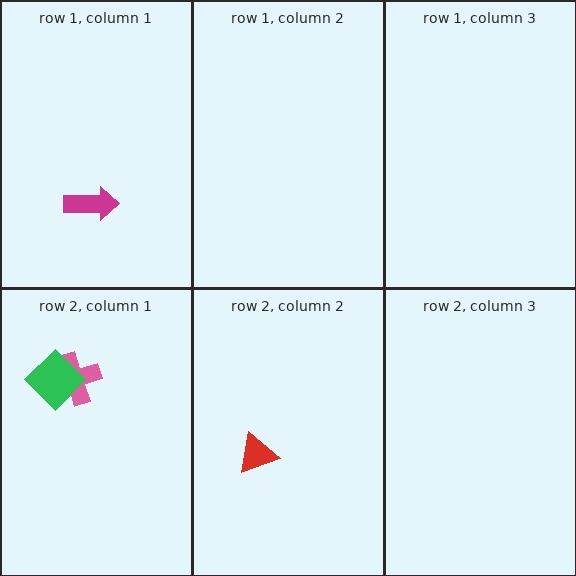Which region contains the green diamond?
The row 2, column 1 region.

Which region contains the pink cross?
The row 2, column 1 region.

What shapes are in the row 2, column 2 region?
The red triangle.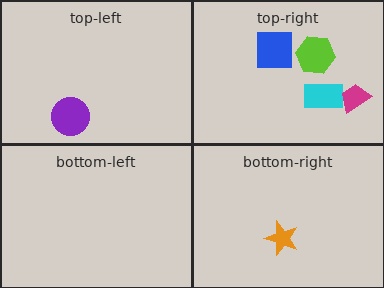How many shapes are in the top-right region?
4.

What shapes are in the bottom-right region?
The orange star.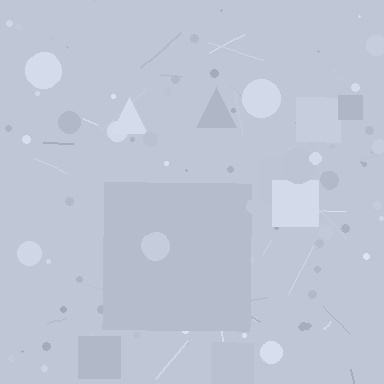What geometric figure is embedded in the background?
A square is embedded in the background.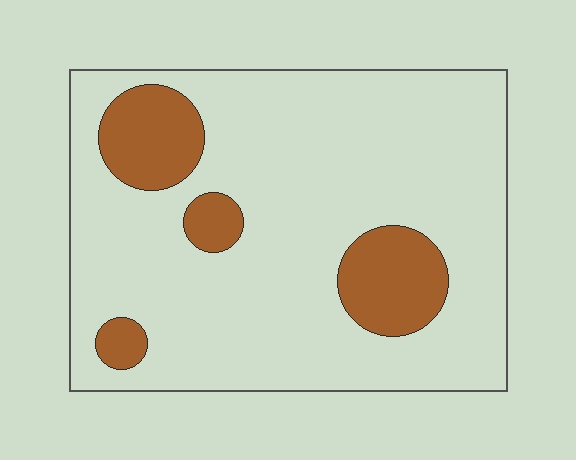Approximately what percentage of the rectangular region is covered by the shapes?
Approximately 15%.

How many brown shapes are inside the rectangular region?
4.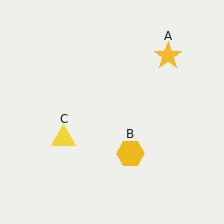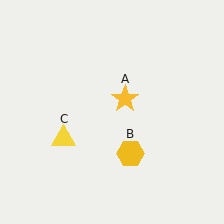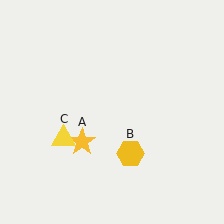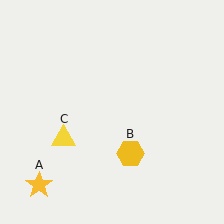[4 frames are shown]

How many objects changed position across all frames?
1 object changed position: yellow star (object A).